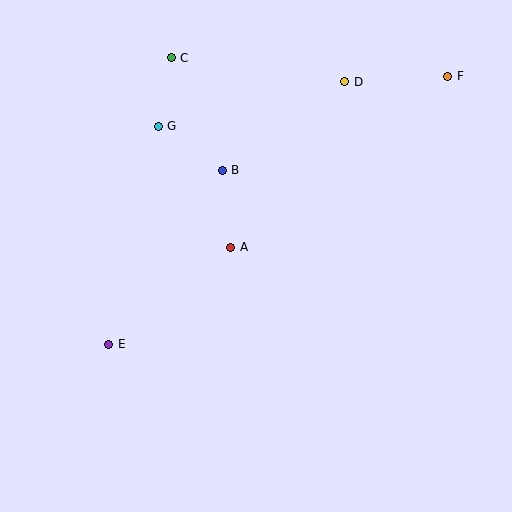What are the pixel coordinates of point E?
Point E is at (109, 344).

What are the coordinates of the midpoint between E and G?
The midpoint between E and G is at (133, 235).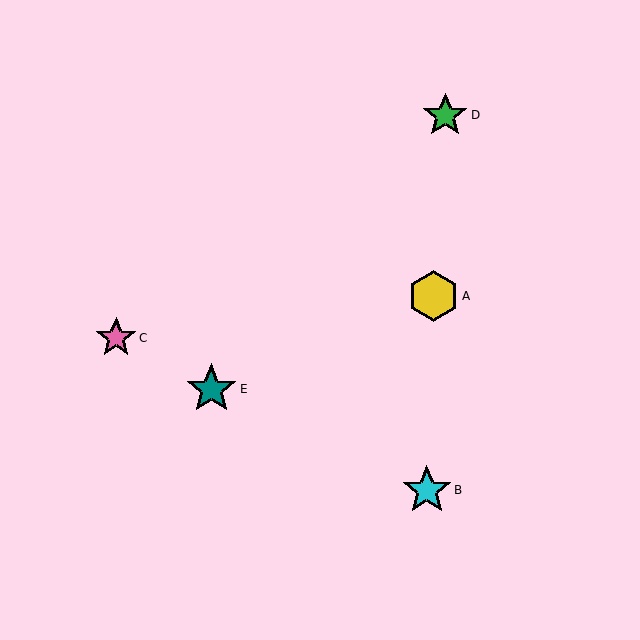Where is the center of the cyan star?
The center of the cyan star is at (427, 490).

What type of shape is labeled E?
Shape E is a teal star.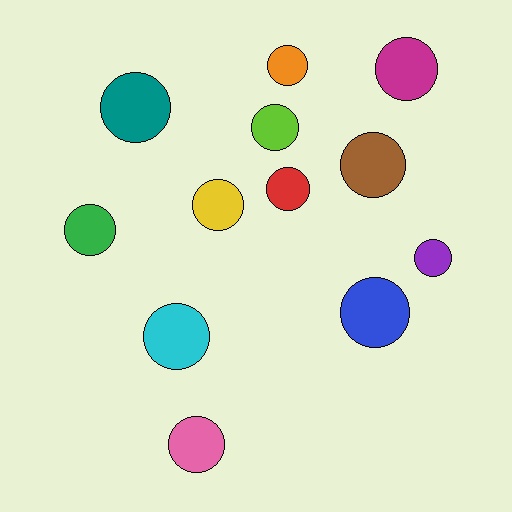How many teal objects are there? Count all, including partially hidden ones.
There is 1 teal object.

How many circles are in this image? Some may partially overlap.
There are 12 circles.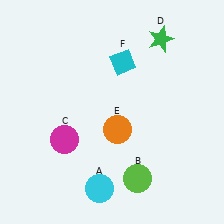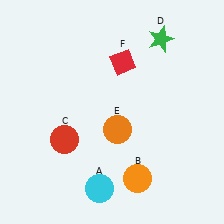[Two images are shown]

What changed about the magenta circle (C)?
In Image 1, C is magenta. In Image 2, it changed to red.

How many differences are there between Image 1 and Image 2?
There are 3 differences between the two images.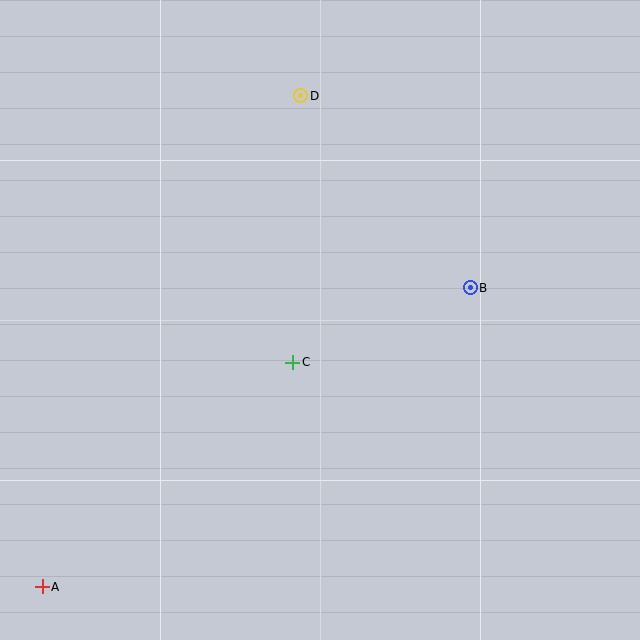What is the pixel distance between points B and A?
The distance between B and A is 522 pixels.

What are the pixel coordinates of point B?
Point B is at (470, 288).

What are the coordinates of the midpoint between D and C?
The midpoint between D and C is at (297, 229).